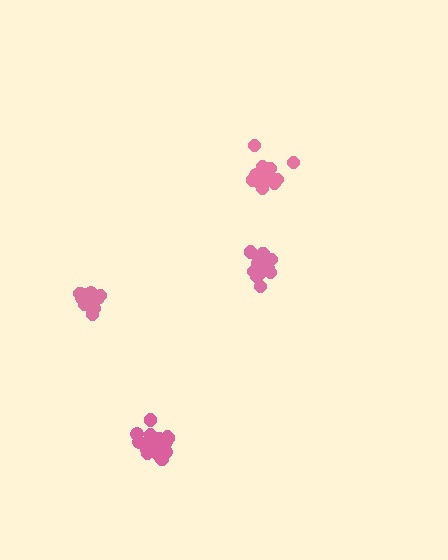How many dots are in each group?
Group 1: 15 dots, Group 2: 19 dots, Group 3: 19 dots, Group 4: 15 dots (68 total).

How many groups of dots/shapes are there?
There are 4 groups.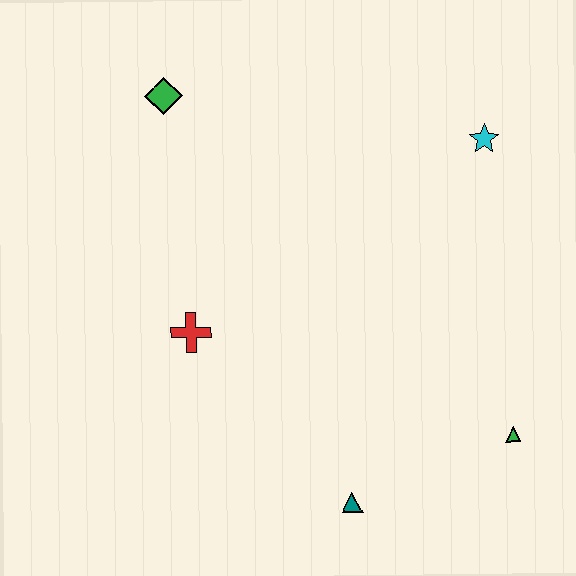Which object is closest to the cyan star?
The green triangle is closest to the cyan star.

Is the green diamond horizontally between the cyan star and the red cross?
No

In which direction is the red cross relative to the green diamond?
The red cross is below the green diamond.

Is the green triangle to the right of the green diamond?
Yes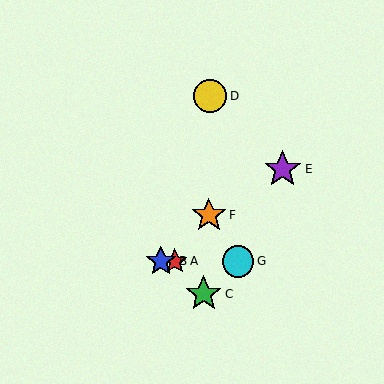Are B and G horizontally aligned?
Yes, both are at y≈261.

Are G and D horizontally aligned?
No, G is at y≈261 and D is at y≈96.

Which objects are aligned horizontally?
Objects A, B, G are aligned horizontally.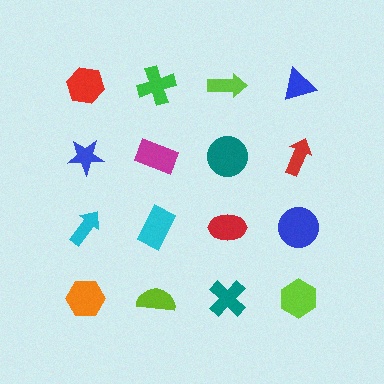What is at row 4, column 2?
A lime semicircle.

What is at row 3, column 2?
A cyan rectangle.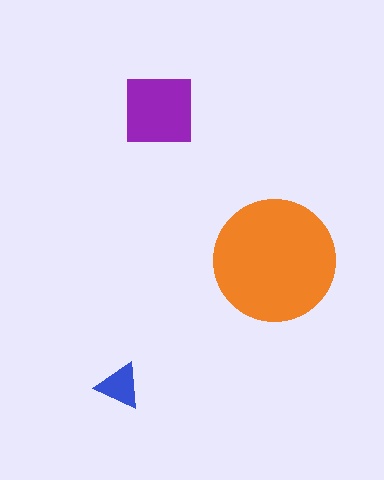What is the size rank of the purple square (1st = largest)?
2nd.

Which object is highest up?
The purple square is topmost.